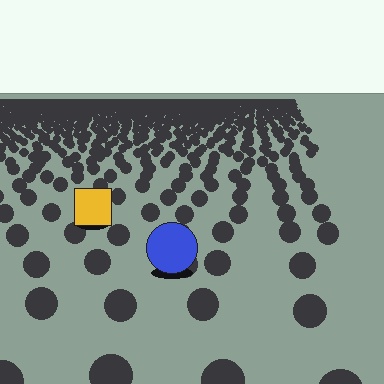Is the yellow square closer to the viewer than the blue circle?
No. The blue circle is closer — you can tell from the texture gradient: the ground texture is coarser near it.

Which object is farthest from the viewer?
The yellow square is farthest from the viewer. It appears smaller and the ground texture around it is denser.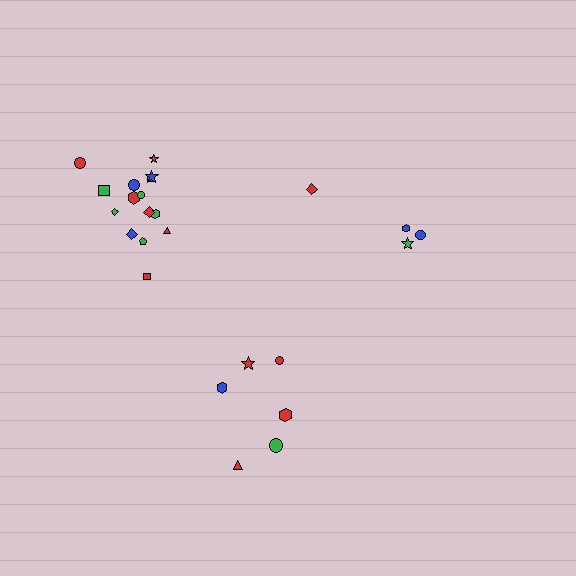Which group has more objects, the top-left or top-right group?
The top-left group.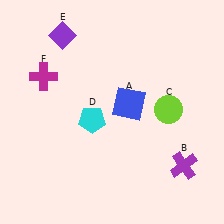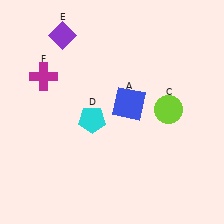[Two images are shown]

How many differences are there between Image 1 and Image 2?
There is 1 difference between the two images.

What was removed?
The purple cross (B) was removed in Image 2.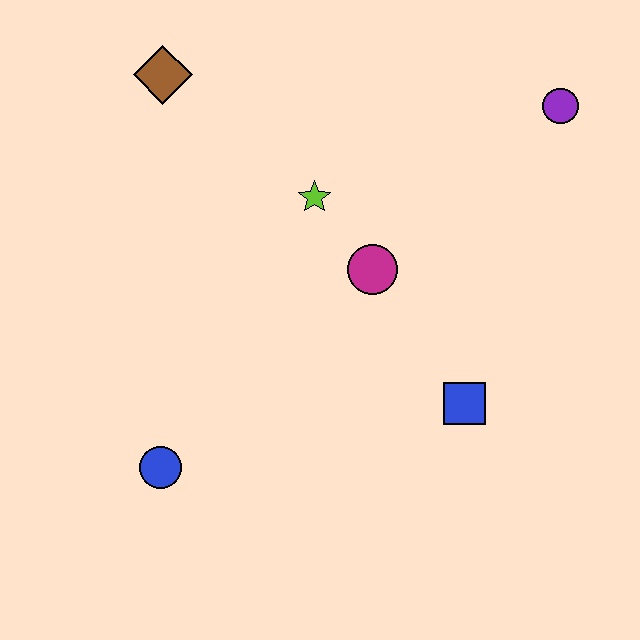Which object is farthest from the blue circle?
The purple circle is farthest from the blue circle.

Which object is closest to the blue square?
The magenta circle is closest to the blue square.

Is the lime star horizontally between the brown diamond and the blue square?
Yes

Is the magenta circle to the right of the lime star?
Yes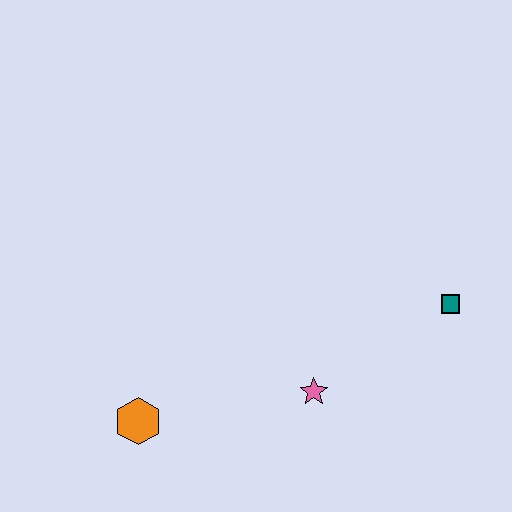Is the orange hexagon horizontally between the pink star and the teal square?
No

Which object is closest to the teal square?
The pink star is closest to the teal square.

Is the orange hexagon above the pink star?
No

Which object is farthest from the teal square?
The orange hexagon is farthest from the teal square.